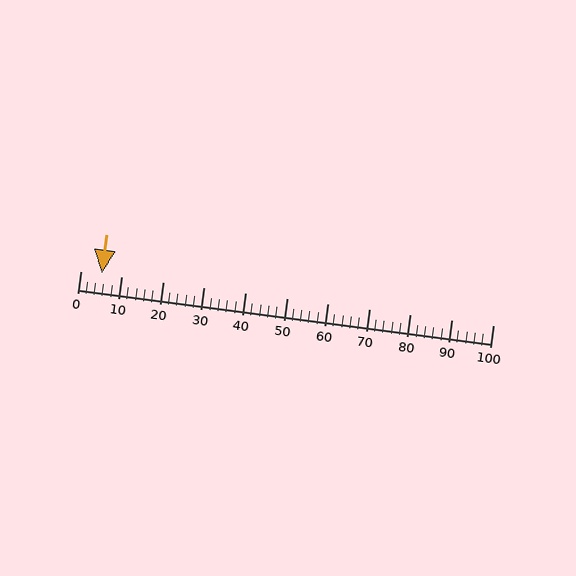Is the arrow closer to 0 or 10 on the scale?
The arrow is closer to 10.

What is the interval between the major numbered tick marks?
The major tick marks are spaced 10 units apart.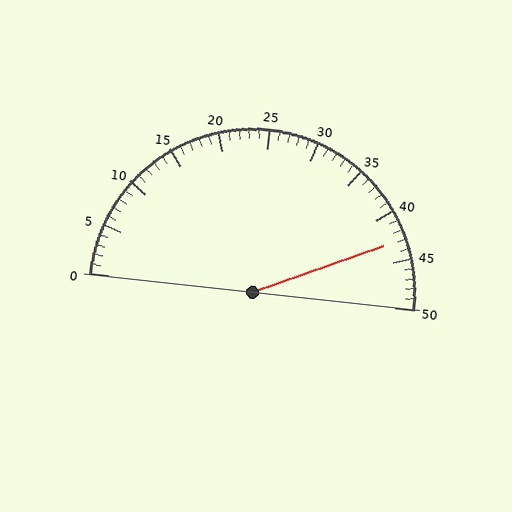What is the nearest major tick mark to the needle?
The nearest major tick mark is 45.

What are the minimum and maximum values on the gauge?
The gauge ranges from 0 to 50.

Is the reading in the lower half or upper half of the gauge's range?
The reading is in the upper half of the range (0 to 50).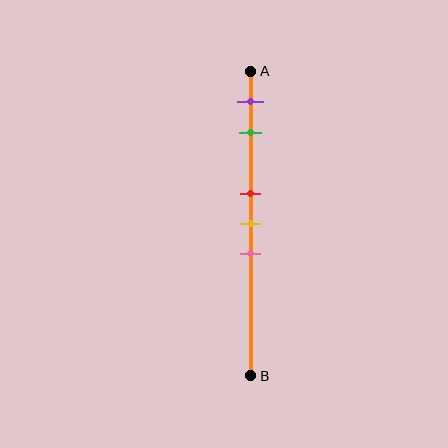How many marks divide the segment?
There are 5 marks dividing the segment.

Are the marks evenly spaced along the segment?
No, the marks are not evenly spaced.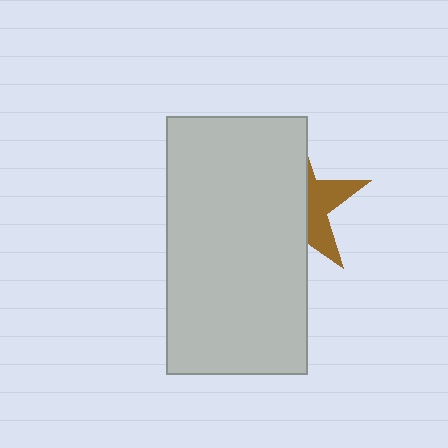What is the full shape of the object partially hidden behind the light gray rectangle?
The partially hidden object is a brown star.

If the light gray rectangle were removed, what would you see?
You would see the complete brown star.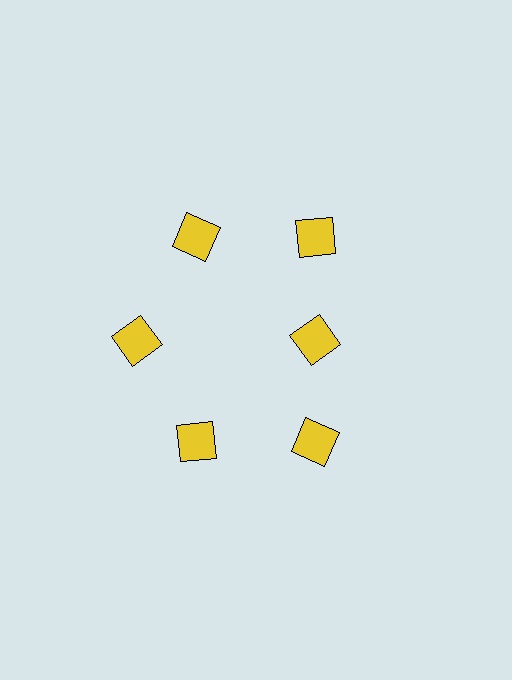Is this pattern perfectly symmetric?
No. The 6 yellow squares are arranged in a ring, but one element near the 3 o'clock position is pulled inward toward the center, breaking the 6-fold rotational symmetry.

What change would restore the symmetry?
The symmetry would be restored by moving it outward, back onto the ring so that all 6 squares sit at equal angles and equal distance from the center.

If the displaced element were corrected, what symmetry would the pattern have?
It would have 6-fold rotational symmetry — the pattern would map onto itself every 60 degrees.